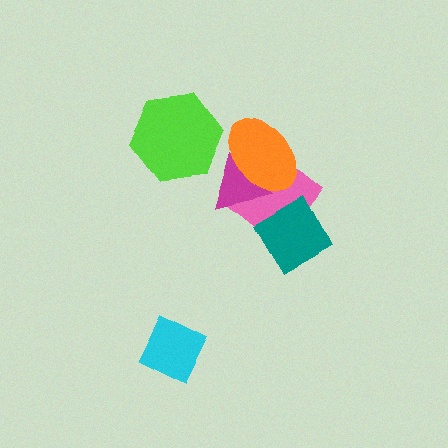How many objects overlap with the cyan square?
0 objects overlap with the cyan square.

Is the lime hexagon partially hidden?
No, no other shape covers it.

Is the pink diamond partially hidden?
Yes, it is partially covered by another shape.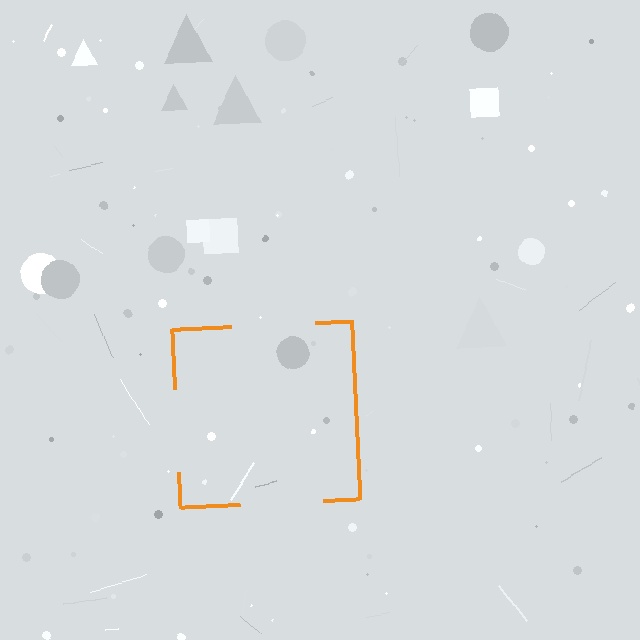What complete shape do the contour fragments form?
The contour fragments form a square.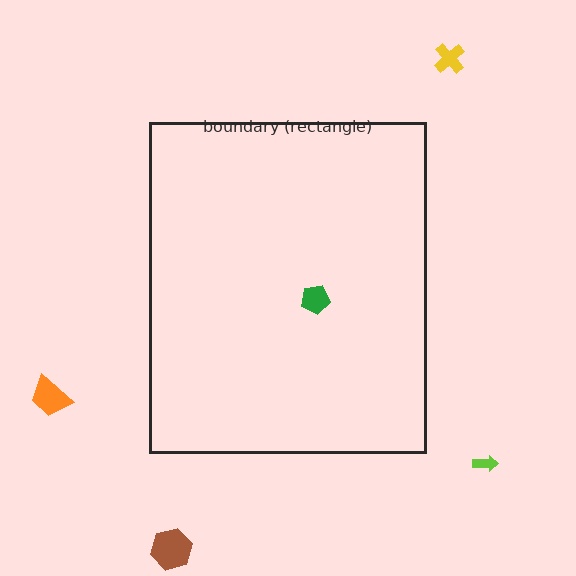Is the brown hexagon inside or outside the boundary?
Outside.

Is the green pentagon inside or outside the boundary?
Inside.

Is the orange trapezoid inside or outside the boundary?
Outside.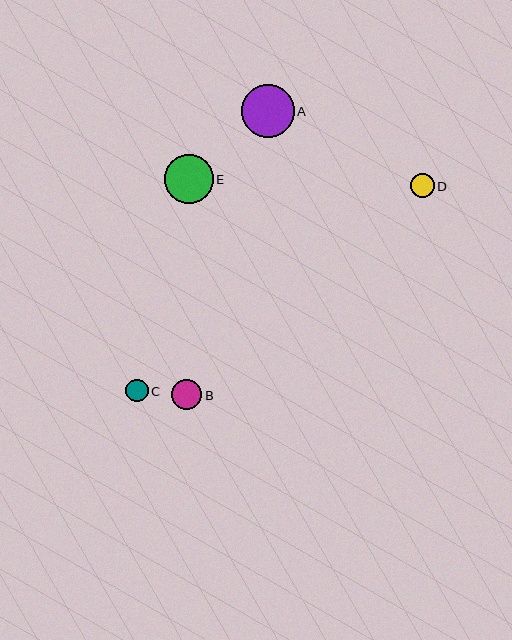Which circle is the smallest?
Circle C is the smallest with a size of approximately 22 pixels.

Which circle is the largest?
Circle A is the largest with a size of approximately 52 pixels.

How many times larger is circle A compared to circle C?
Circle A is approximately 2.4 times the size of circle C.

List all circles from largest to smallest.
From largest to smallest: A, E, B, D, C.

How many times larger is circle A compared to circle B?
Circle A is approximately 1.7 times the size of circle B.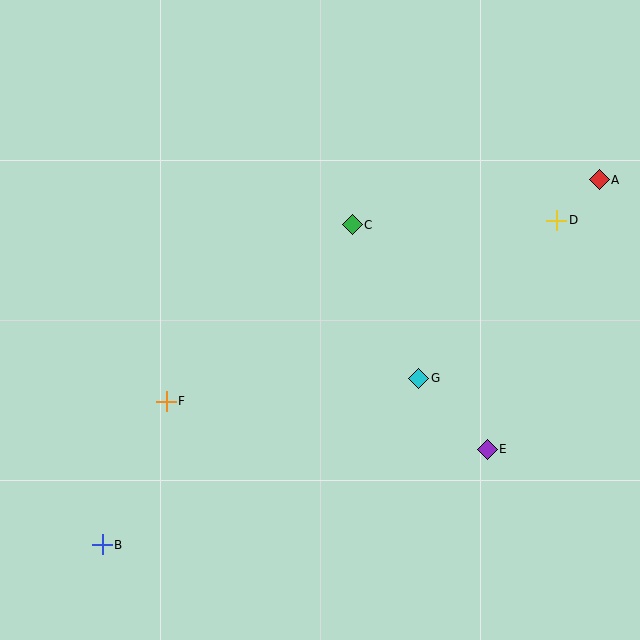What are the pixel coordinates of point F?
Point F is at (166, 401).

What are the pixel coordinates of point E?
Point E is at (487, 449).